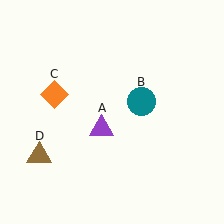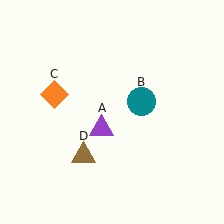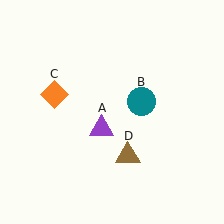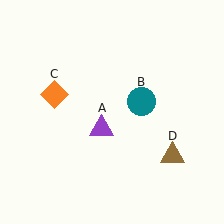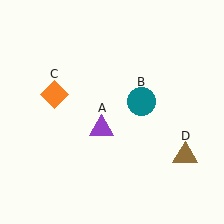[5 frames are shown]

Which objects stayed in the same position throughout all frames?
Purple triangle (object A) and teal circle (object B) and orange diamond (object C) remained stationary.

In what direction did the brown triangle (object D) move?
The brown triangle (object D) moved right.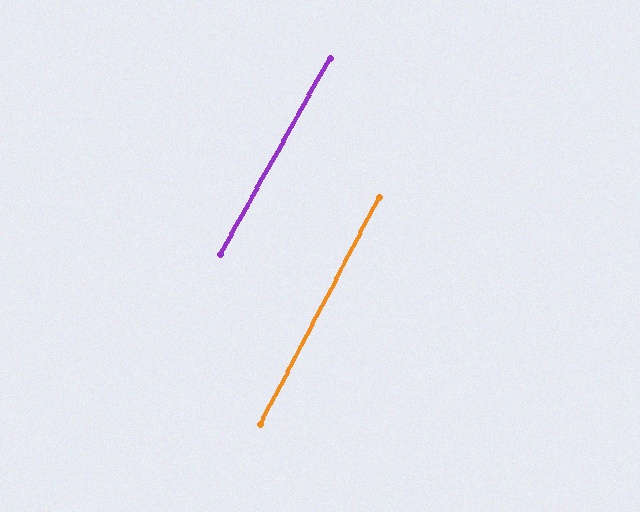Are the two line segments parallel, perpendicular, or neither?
Parallel — their directions differ by only 1.2°.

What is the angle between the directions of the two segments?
Approximately 1 degree.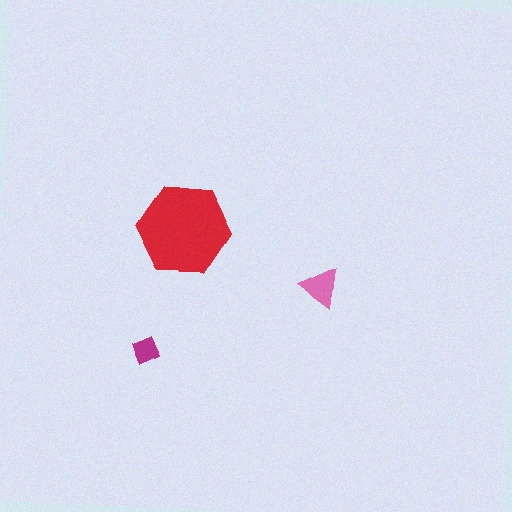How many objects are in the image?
There are 3 objects in the image.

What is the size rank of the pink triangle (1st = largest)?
2nd.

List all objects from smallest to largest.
The magenta diamond, the pink triangle, the red hexagon.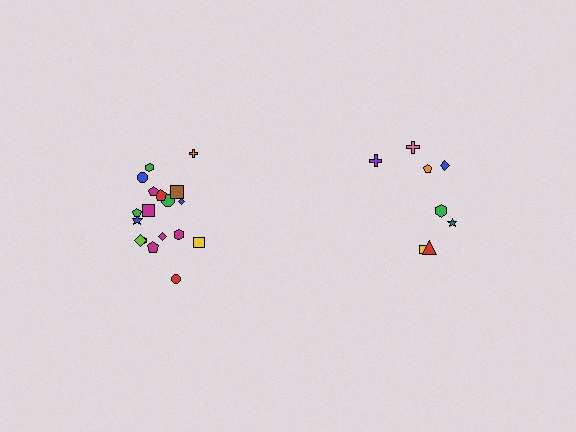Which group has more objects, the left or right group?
The left group.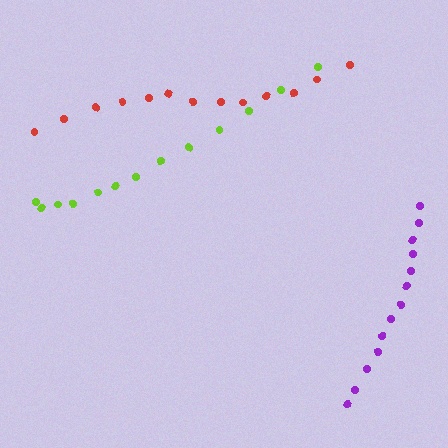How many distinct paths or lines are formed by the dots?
There are 3 distinct paths.